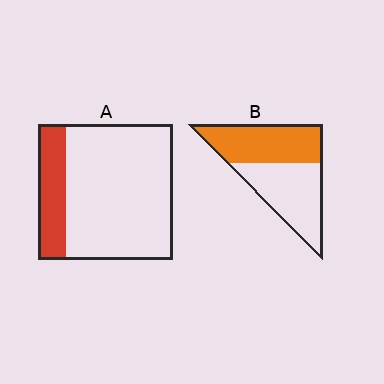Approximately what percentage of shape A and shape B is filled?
A is approximately 20% and B is approximately 50%.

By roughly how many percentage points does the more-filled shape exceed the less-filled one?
By roughly 30 percentage points (B over A).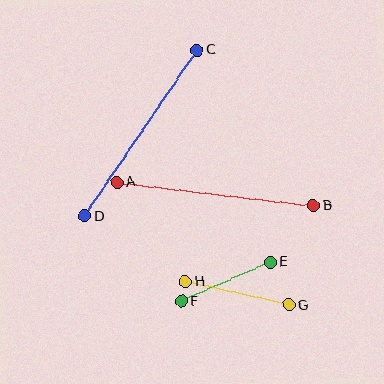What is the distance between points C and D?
The distance is approximately 201 pixels.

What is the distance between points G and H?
The distance is approximately 106 pixels.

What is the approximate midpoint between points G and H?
The midpoint is at approximately (237, 293) pixels.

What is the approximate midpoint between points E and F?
The midpoint is at approximately (226, 282) pixels.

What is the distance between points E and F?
The distance is approximately 97 pixels.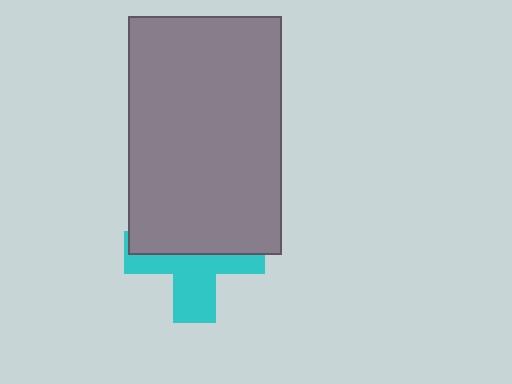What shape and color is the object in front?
The object in front is a gray rectangle.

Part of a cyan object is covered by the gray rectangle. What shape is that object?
It is a cross.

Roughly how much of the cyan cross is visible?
About half of it is visible (roughly 47%).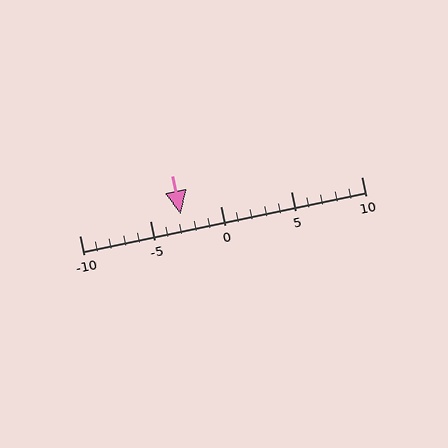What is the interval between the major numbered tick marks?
The major tick marks are spaced 5 units apart.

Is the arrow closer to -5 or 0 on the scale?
The arrow is closer to -5.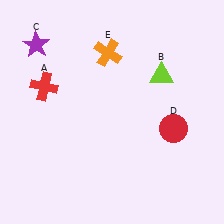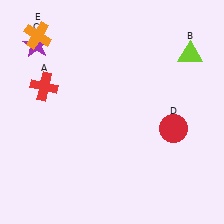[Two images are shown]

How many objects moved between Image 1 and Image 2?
2 objects moved between the two images.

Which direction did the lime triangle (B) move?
The lime triangle (B) moved right.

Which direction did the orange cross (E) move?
The orange cross (E) moved left.